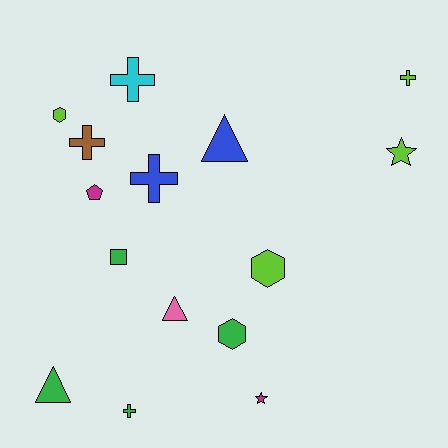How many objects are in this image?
There are 15 objects.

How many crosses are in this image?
There are 5 crosses.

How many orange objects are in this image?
There are no orange objects.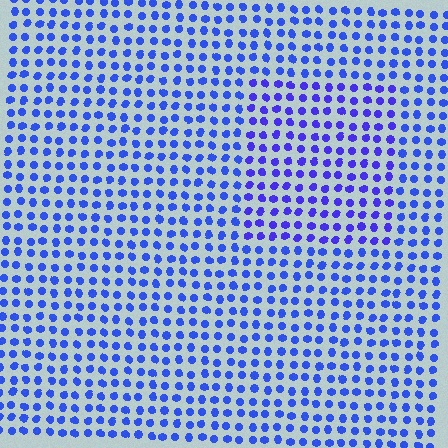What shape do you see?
I see a rectangle.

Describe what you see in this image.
The image is filled with small blue elements in a uniform arrangement. A rectangle-shaped region is visible where the elements are tinted to a slightly different hue, forming a subtle color boundary.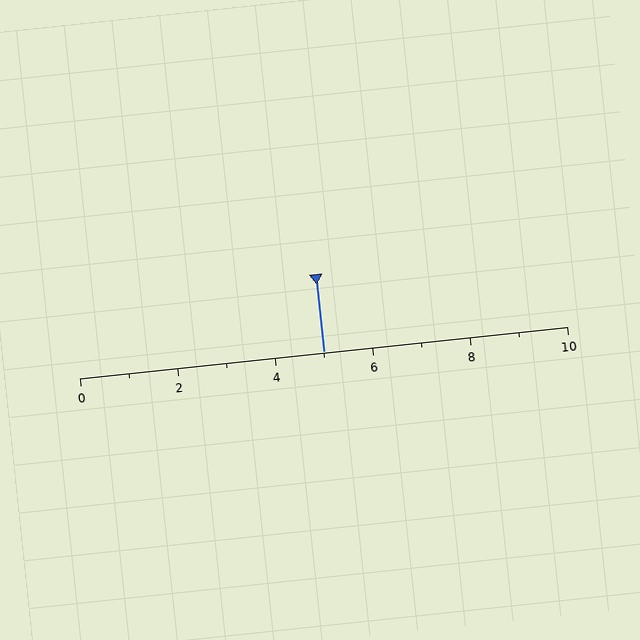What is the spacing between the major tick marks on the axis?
The major ticks are spaced 2 apart.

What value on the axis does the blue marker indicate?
The marker indicates approximately 5.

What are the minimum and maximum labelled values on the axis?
The axis runs from 0 to 10.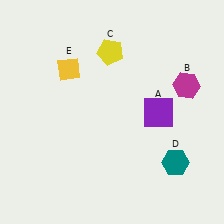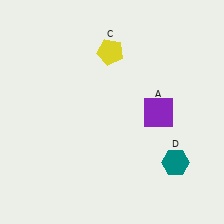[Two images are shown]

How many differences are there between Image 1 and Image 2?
There are 2 differences between the two images.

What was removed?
The magenta hexagon (B), the yellow diamond (E) were removed in Image 2.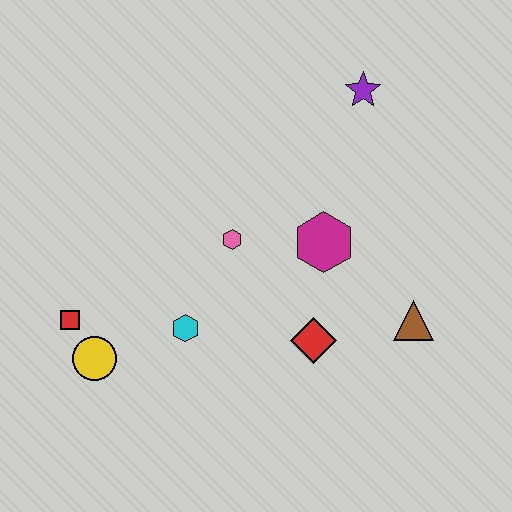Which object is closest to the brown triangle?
The red diamond is closest to the brown triangle.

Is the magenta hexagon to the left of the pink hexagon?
No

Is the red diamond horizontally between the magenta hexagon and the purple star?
No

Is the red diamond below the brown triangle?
Yes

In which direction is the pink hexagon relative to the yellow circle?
The pink hexagon is to the right of the yellow circle.